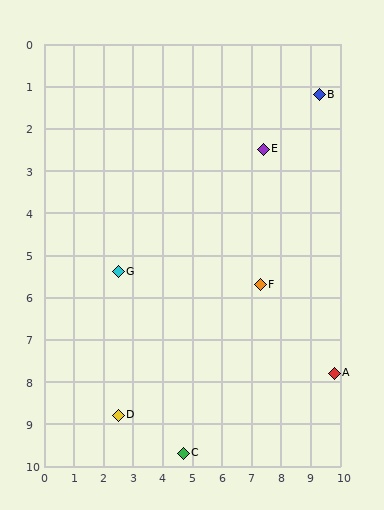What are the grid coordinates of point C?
Point C is at approximately (4.7, 9.7).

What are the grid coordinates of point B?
Point B is at approximately (9.3, 1.2).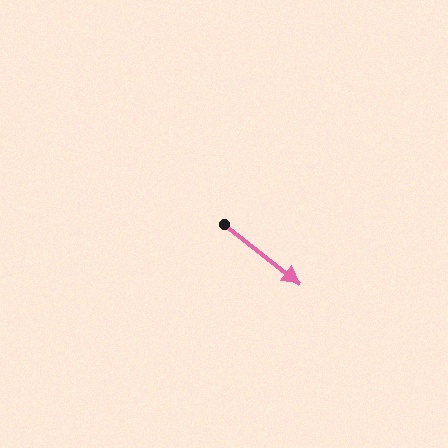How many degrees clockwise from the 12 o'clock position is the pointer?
Approximately 128 degrees.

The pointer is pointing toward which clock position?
Roughly 4 o'clock.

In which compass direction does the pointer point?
Southeast.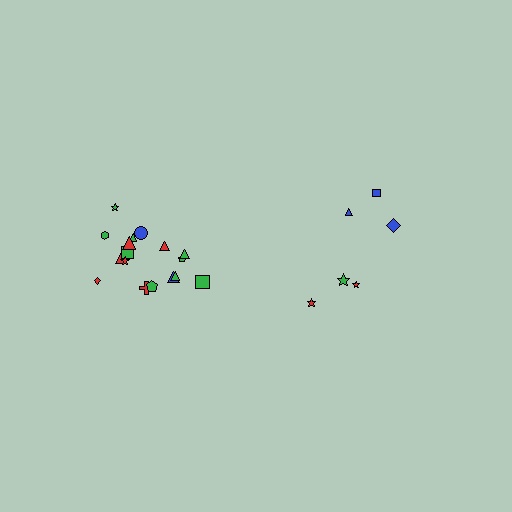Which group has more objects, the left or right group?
The left group.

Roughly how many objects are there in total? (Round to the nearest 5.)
Roughly 25 objects in total.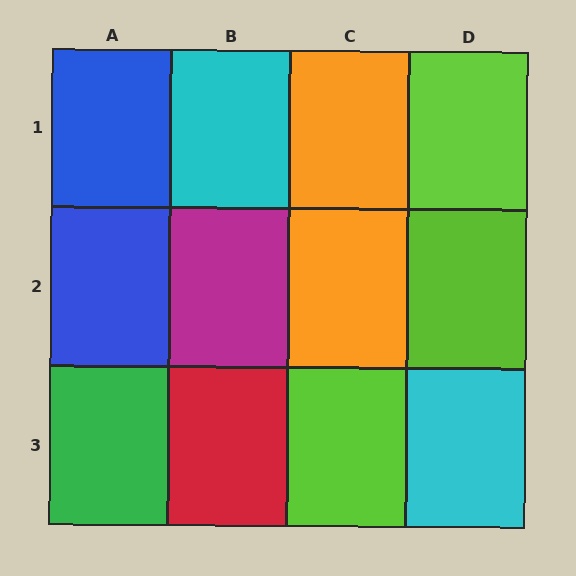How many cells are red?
1 cell is red.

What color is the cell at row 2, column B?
Magenta.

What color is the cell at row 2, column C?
Orange.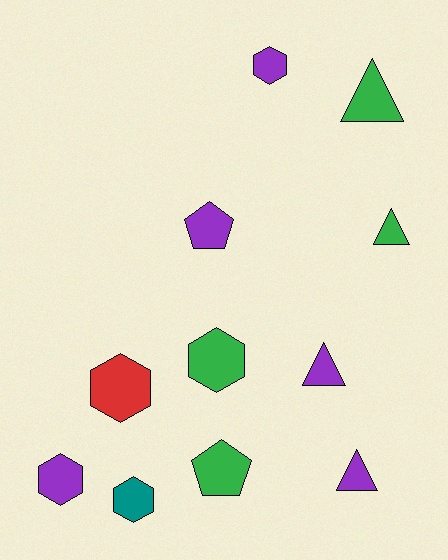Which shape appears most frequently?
Hexagon, with 5 objects.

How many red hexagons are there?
There is 1 red hexagon.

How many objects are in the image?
There are 11 objects.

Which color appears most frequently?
Purple, with 5 objects.